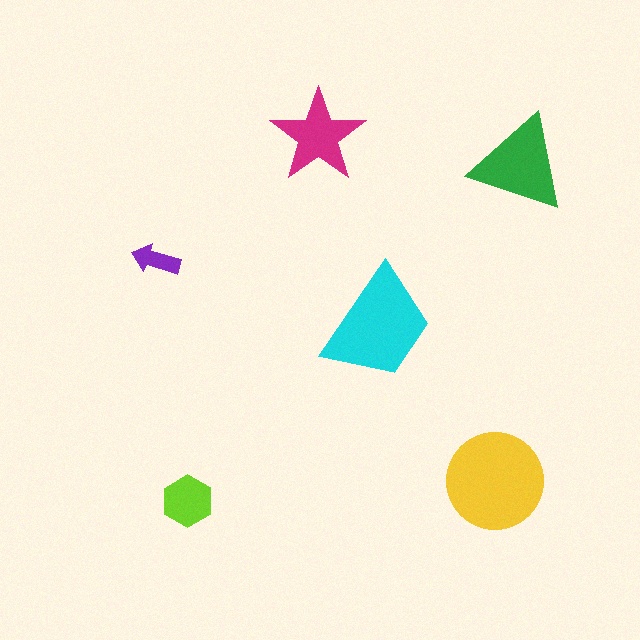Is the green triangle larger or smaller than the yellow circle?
Smaller.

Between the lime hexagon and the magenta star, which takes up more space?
The magenta star.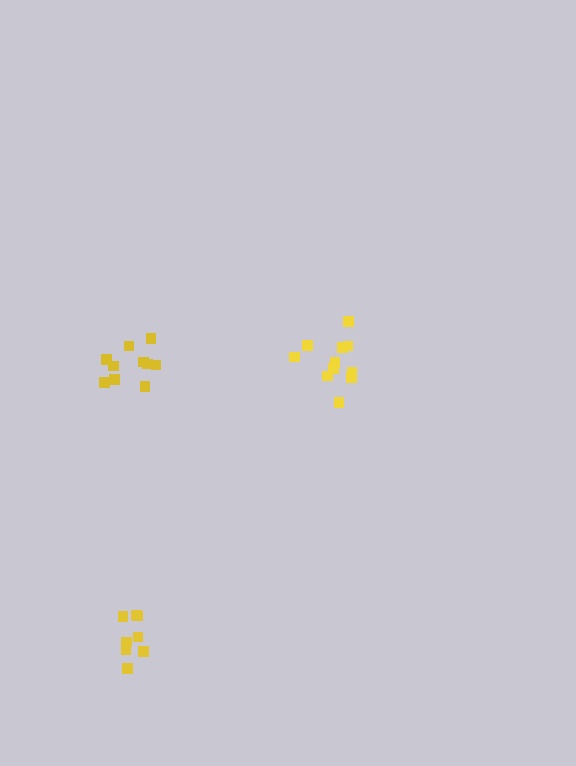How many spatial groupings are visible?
There are 3 spatial groupings.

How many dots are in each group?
Group 1: 10 dots, Group 2: 8 dots, Group 3: 11 dots (29 total).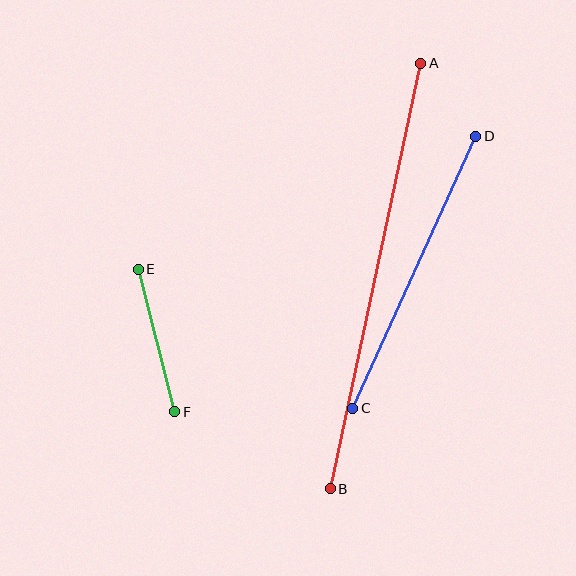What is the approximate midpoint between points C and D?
The midpoint is at approximately (414, 272) pixels.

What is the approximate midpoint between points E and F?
The midpoint is at approximately (157, 341) pixels.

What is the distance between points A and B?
The distance is approximately 435 pixels.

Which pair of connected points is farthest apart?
Points A and B are farthest apart.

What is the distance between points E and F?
The distance is approximately 147 pixels.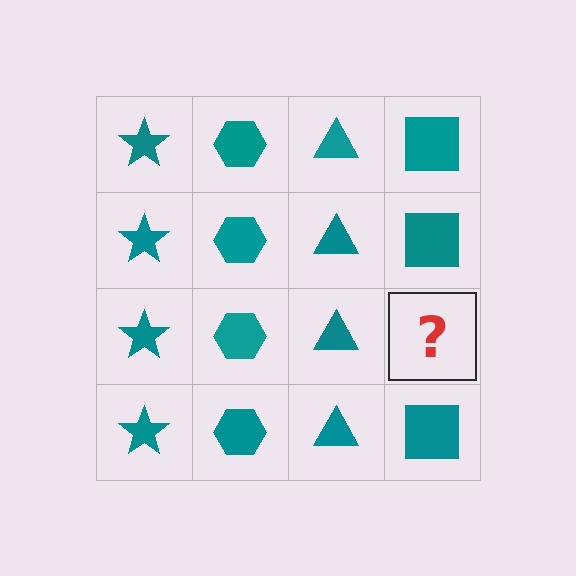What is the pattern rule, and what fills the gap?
The rule is that each column has a consistent shape. The gap should be filled with a teal square.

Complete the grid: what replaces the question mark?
The question mark should be replaced with a teal square.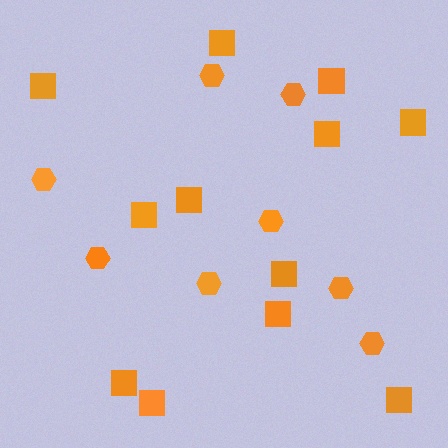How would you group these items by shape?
There are 2 groups: one group of hexagons (8) and one group of squares (12).